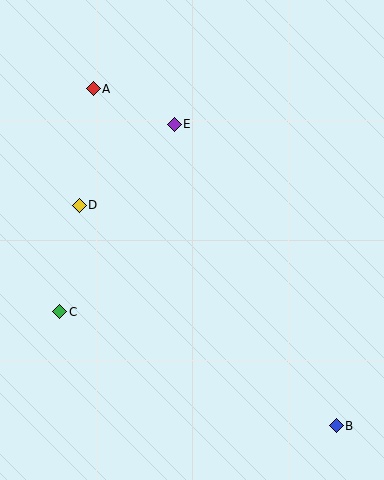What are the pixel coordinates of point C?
Point C is at (60, 312).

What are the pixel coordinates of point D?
Point D is at (79, 205).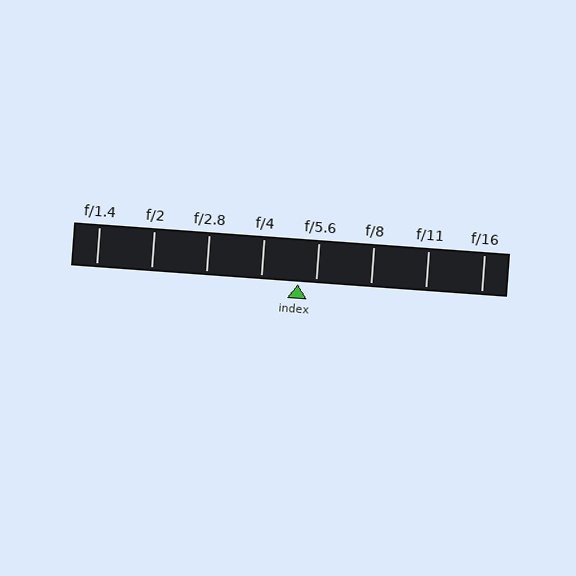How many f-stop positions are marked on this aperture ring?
There are 8 f-stop positions marked.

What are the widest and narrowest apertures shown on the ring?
The widest aperture shown is f/1.4 and the narrowest is f/16.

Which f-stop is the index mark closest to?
The index mark is closest to f/5.6.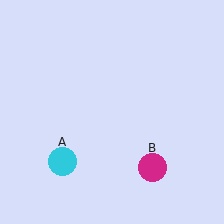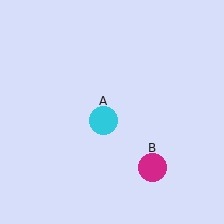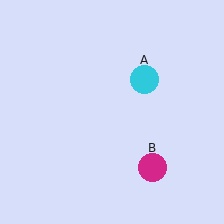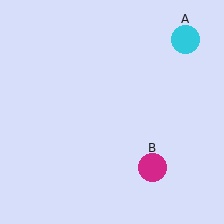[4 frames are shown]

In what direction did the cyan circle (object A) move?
The cyan circle (object A) moved up and to the right.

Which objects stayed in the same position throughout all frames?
Magenta circle (object B) remained stationary.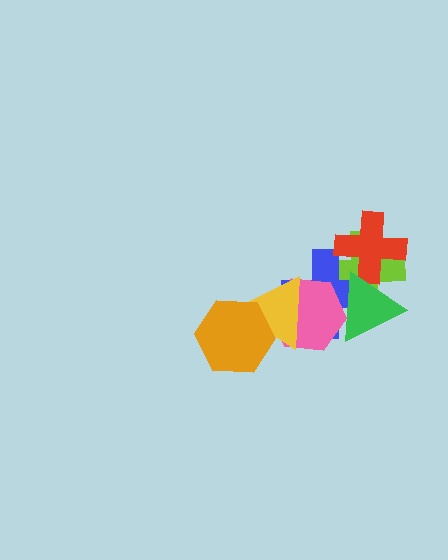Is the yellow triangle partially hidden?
Yes, it is partially covered by another shape.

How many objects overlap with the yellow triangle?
3 objects overlap with the yellow triangle.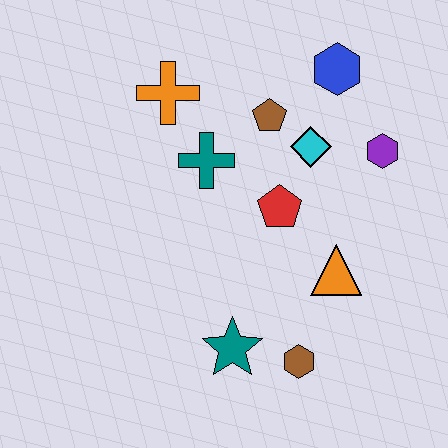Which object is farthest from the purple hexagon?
The teal star is farthest from the purple hexagon.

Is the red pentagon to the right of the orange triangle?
No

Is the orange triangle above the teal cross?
No